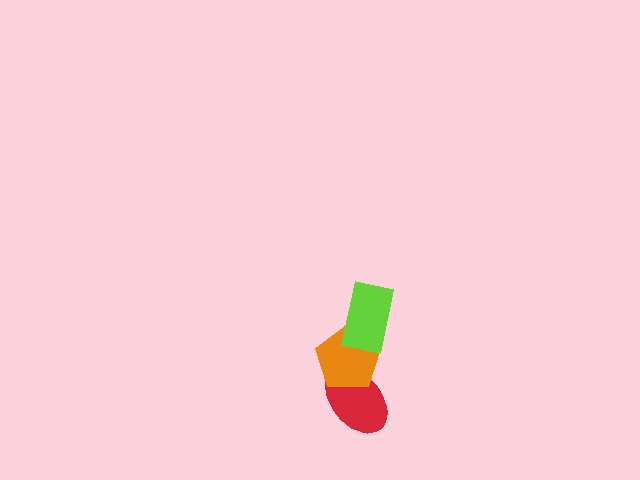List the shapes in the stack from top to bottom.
From top to bottom: the lime rectangle, the orange pentagon, the red ellipse.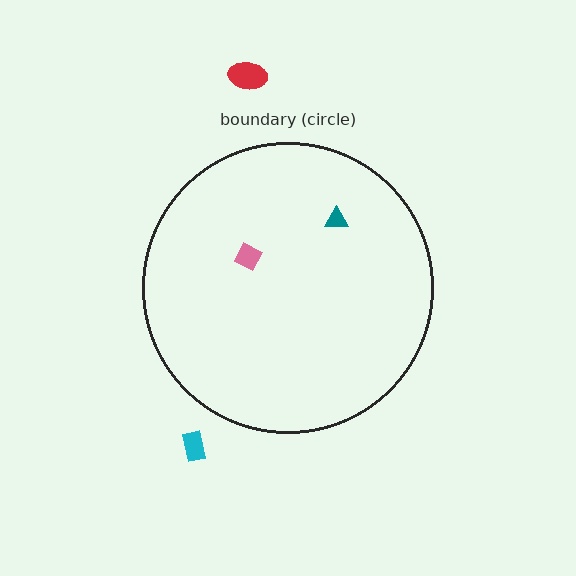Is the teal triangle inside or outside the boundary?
Inside.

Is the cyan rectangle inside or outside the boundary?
Outside.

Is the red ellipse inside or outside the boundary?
Outside.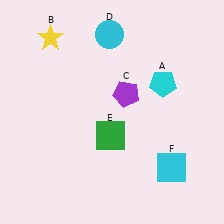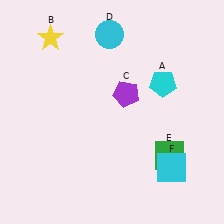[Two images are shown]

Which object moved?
The green square (E) moved right.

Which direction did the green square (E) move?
The green square (E) moved right.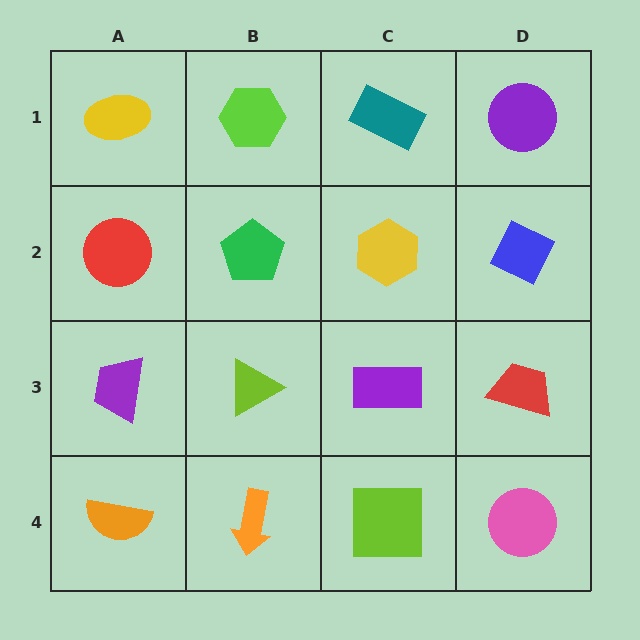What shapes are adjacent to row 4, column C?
A purple rectangle (row 3, column C), an orange arrow (row 4, column B), a pink circle (row 4, column D).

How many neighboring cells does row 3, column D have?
3.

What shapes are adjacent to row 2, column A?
A yellow ellipse (row 1, column A), a purple trapezoid (row 3, column A), a green pentagon (row 2, column B).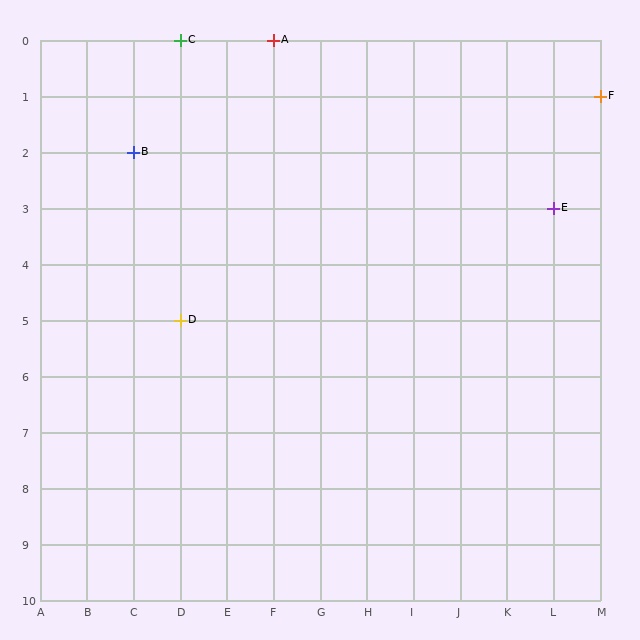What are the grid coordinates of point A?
Point A is at grid coordinates (F, 0).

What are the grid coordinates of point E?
Point E is at grid coordinates (L, 3).